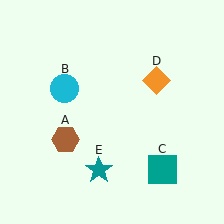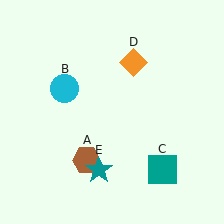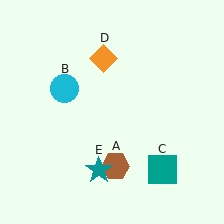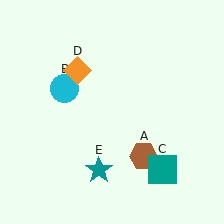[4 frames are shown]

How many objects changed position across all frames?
2 objects changed position: brown hexagon (object A), orange diamond (object D).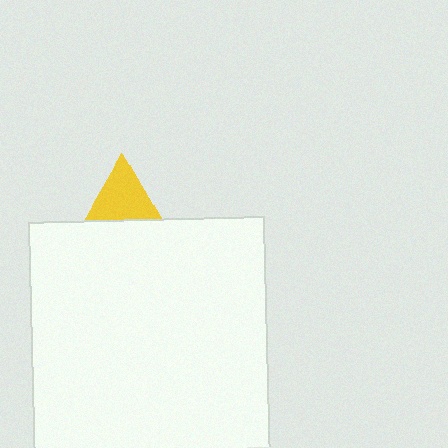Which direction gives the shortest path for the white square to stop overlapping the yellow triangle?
Moving down gives the shortest separation.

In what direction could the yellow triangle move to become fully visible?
The yellow triangle could move up. That would shift it out from behind the white square entirely.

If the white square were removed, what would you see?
You would see the complete yellow triangle.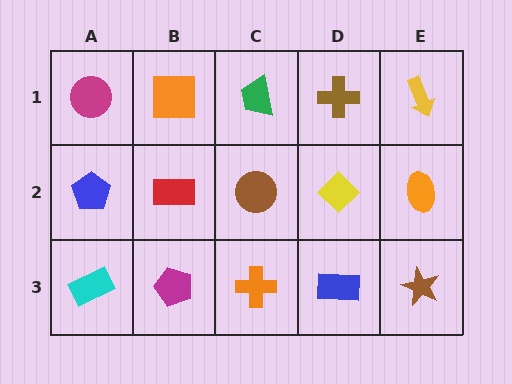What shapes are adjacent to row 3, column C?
A brown circle (row 2, column C), a magenta pentagon (row 3, column B), a blue rectangle (row 3, column D).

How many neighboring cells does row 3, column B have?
3.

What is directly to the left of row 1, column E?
A brown cross.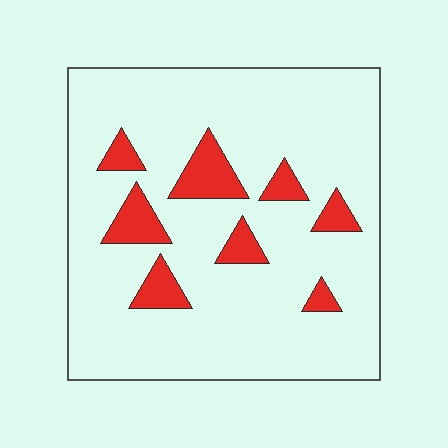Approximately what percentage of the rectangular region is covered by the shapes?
Approximately 15%.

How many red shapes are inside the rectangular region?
8.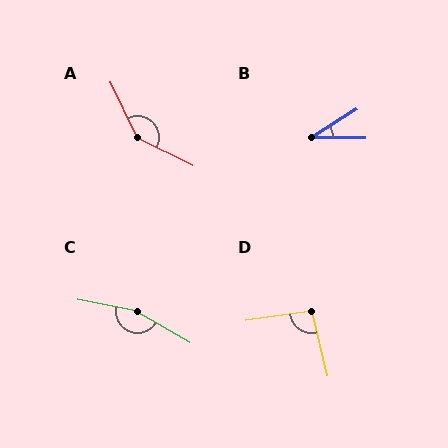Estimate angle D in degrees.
Approximately 95 degrees.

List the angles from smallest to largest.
B (32°), D (95°), A (142°), C (161°).